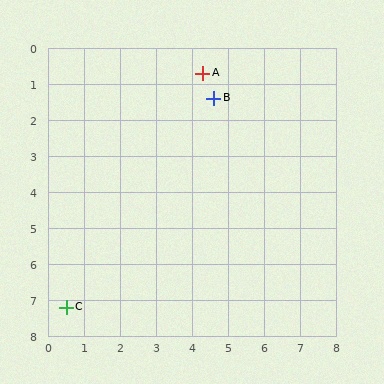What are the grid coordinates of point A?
Point A is at approximately (4.3, 0.7).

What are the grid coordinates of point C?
Point C is at approximately (0.5, 7.2).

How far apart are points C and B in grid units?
Points C and B are about 7.1 grid units apart.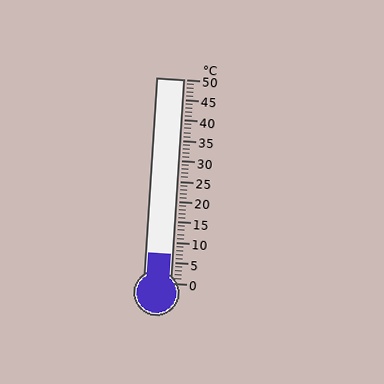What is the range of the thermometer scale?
The thermometer scale ranges from 0°C to 50°C.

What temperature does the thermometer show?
The thermometer shows approximately 7°C.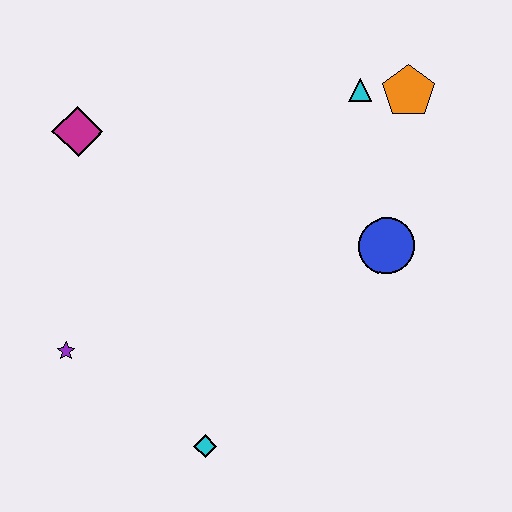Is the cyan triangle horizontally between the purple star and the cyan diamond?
No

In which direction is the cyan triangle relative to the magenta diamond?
The cyan triangle is to the right of the magenta diamond.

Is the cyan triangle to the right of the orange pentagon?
No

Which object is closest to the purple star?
The cyan diamond is closest to the purple star.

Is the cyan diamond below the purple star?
Yes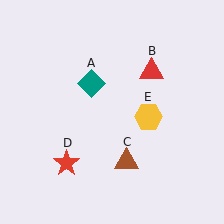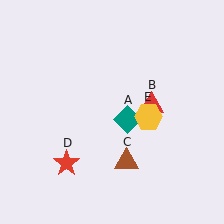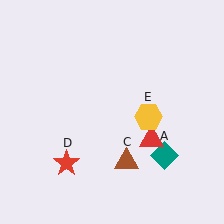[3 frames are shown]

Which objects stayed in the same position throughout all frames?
Brown triangle (object C) and red star (object D) and yellow hexagon (object E) remained stationary.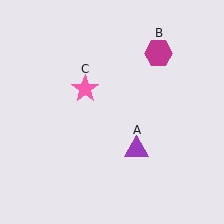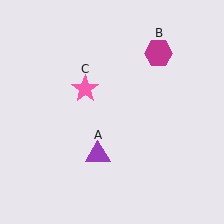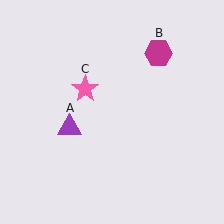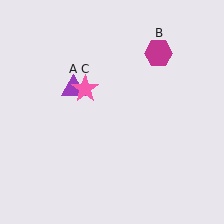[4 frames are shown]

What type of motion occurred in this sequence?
The purple triangle (object A) rotated clockwise around the center of the scene.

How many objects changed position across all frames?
1 object changed position: purple triangle (object A).